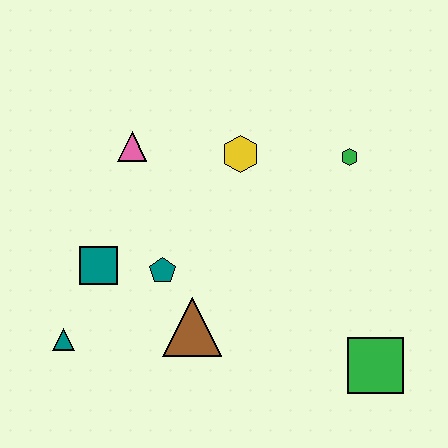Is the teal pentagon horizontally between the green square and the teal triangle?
Yes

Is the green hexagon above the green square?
Yes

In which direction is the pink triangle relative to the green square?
The pink triangle is to the left of the green square.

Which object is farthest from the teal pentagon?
The green square is farthest from the teal pentagon.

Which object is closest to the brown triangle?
The teal pentagon is closest to the brown triangle.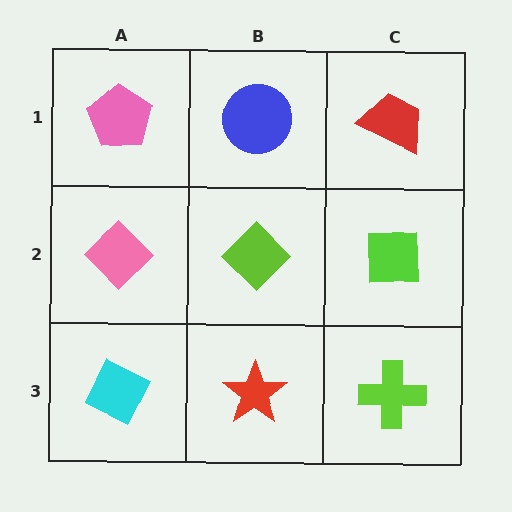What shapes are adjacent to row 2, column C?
A red trapezoid (row 1, column C), a lime cross (row 3, column C), a lime diamond (row 2, column B).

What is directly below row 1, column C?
A lime square.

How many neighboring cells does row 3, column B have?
3.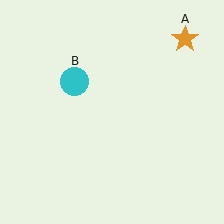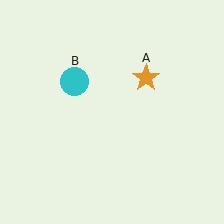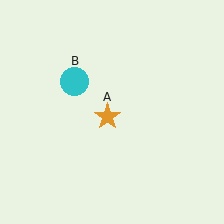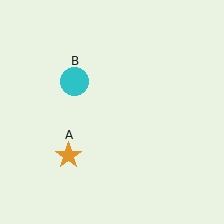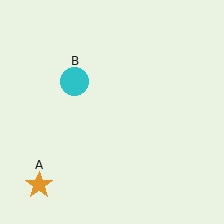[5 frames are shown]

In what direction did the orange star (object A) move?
The orange star (object A) moved down and to the left.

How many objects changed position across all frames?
1 object changed position: orange star (object A).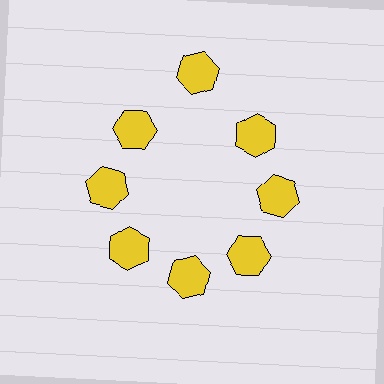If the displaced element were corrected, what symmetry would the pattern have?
It would have 8-fold rotational symmetry — the pattern would map onto itself every 45 degrees.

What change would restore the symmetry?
The symmetry would be restored by moving it inward, back onto the ring so that all 8 hexagons sit at equal angles and equal distance from the center.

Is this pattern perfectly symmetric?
No. The 8 yellow hexagons are arranged in a ring, but one element near the 12 o'clock position is pushed outward from the center, breaking the 8-fold rotational symmetry.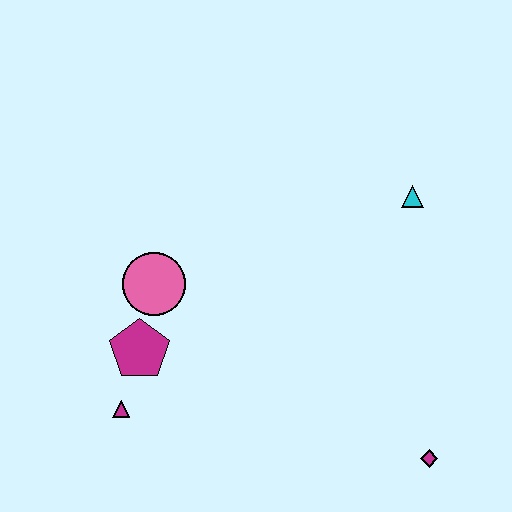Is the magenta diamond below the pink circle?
Yes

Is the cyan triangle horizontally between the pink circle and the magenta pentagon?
No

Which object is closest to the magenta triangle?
The magenta pentagon is closest to the magenta triangle.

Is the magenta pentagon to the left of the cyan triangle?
Yes